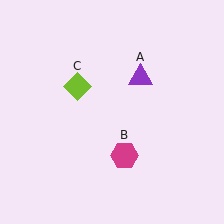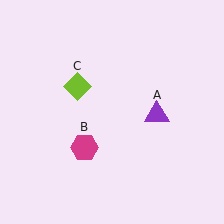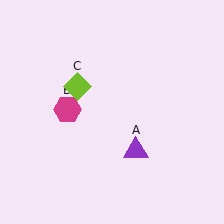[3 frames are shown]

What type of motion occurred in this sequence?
The purple triangle (object A), magenta hexagon (object B) rotated clockwise around the center of the scene.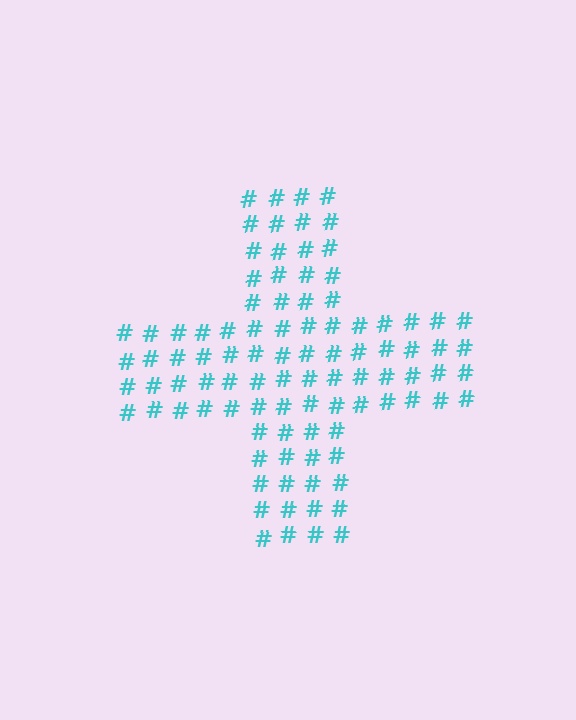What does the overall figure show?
The overall figure shows a cross.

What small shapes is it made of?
It is made of small hash symbols.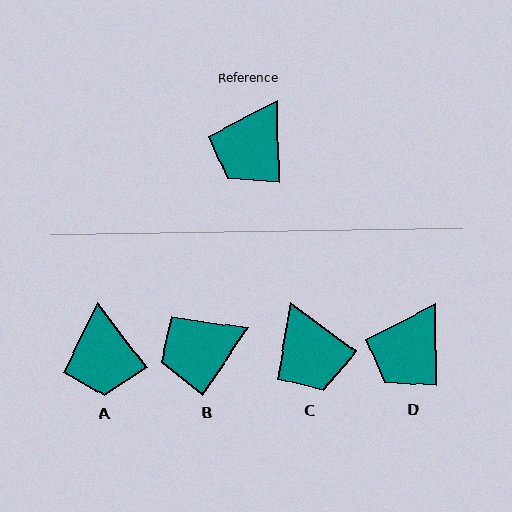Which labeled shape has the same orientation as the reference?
D.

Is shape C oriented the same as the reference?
No, it is off by about 53 degrees.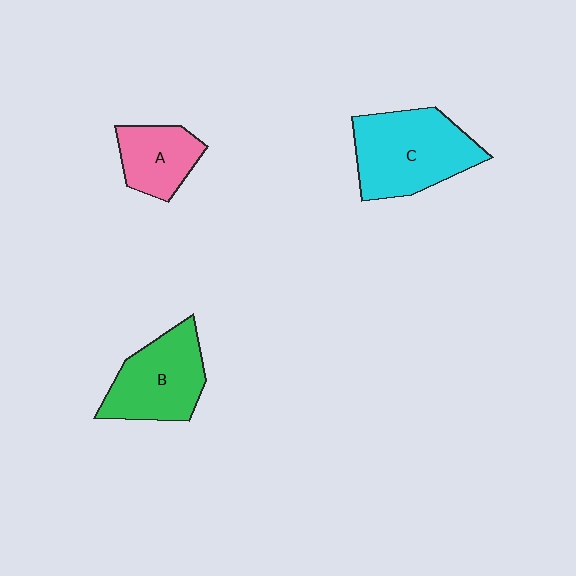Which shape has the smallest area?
Shape A (pink).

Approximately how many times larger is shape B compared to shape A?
Approximately 1.5 times.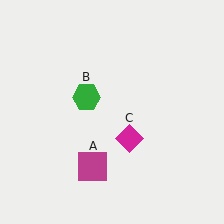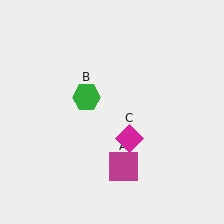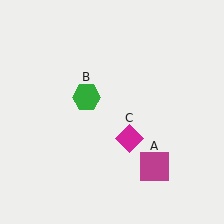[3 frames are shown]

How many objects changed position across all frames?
1 object changed position: magenta square (object A).